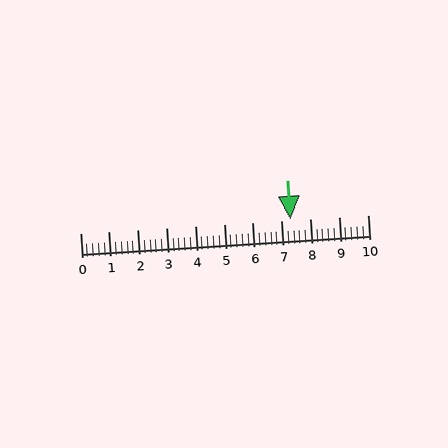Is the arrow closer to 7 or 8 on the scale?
The arrow is closer to 7.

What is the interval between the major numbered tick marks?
The major tick marks are spaced 1 units apart.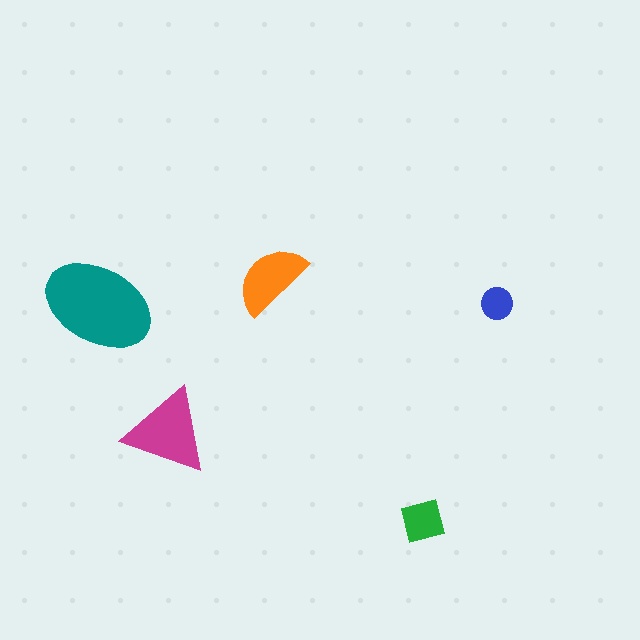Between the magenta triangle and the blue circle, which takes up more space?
The magenta triangle.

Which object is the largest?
The teal ellipse.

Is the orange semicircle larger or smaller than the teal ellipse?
Smaller.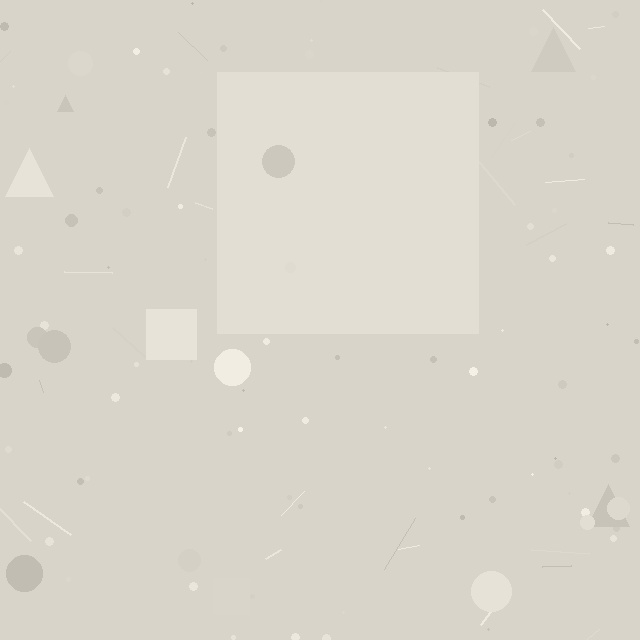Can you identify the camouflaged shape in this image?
The camouflaged shape is a square.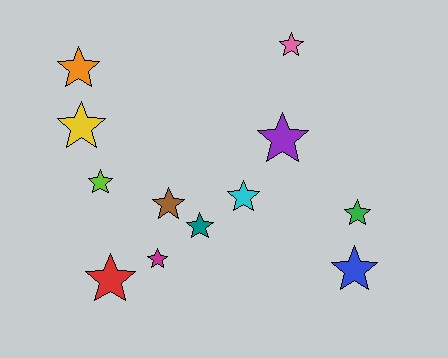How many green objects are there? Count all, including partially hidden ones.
There is 1 green object.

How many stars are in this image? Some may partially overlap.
There are 12 stars.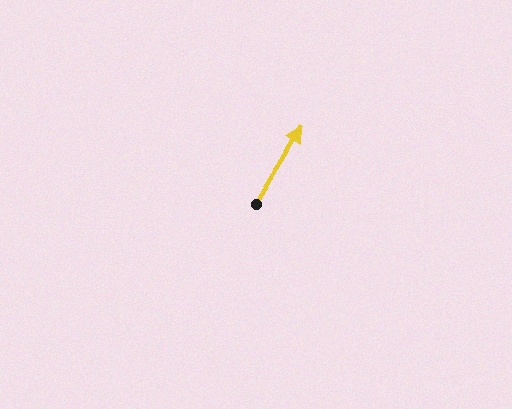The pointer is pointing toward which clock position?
Roughly 1 o'clock.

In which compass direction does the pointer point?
Northeast.